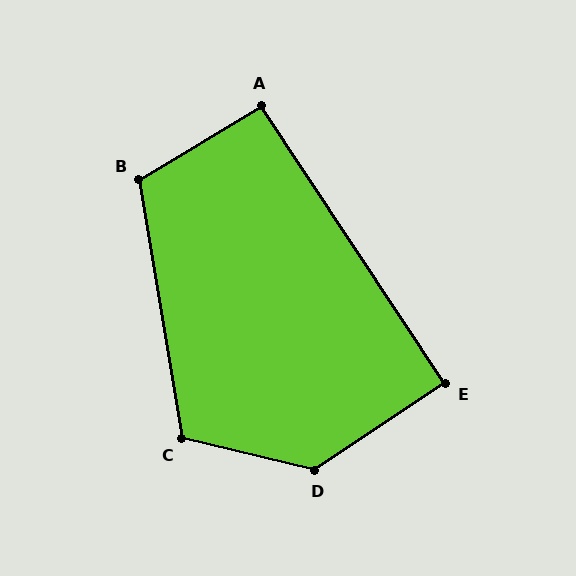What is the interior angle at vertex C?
Approximately 113 degrees (obtuse).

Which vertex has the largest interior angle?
D, at approximately 133 degrees.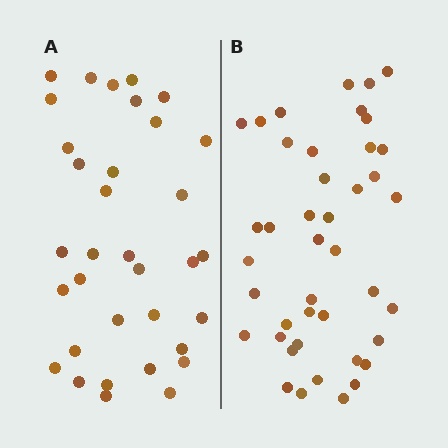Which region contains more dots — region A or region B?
Region B (the right region) has more dots.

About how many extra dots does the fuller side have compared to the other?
Region B has roughly 8 or so more dots than region A.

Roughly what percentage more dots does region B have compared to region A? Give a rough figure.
About 25% more.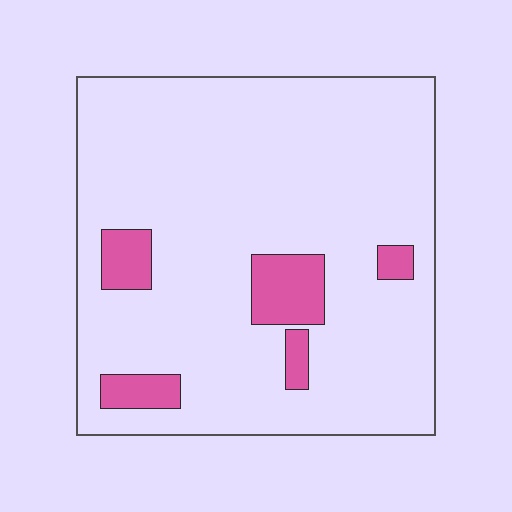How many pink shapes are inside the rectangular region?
5.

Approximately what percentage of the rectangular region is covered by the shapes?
Approximately 10%.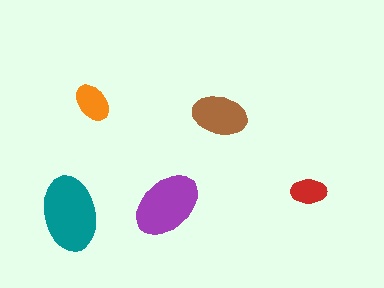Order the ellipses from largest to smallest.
the teal one, the purple one, the brown one, the orange one, the red one.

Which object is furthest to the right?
The red ellipse is rightmost.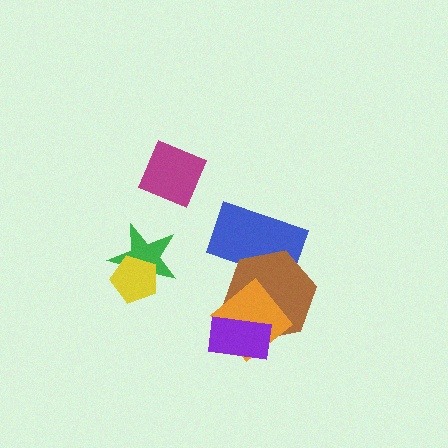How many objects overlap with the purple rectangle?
2 objects overlap with the purple rectangle.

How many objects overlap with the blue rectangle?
1 object overlaps with the blue rectangle.